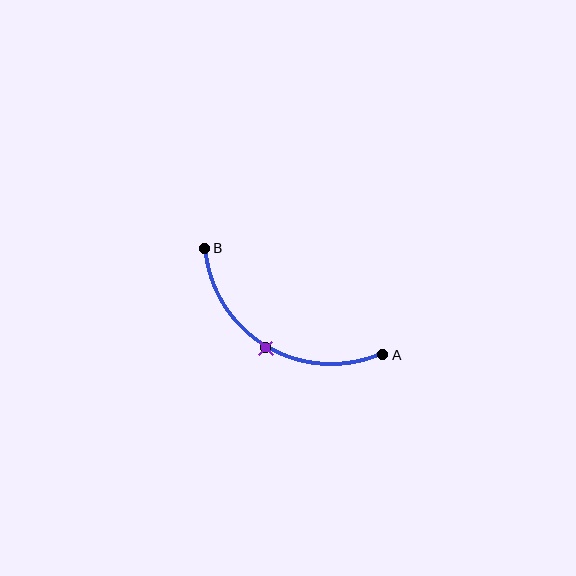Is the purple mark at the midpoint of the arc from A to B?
Yes. The purple mark lies on the arc at equal arc-length from both A and B — it is the arc midpoint.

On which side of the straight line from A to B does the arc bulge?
The arc bulges below the straight line connecting A and B.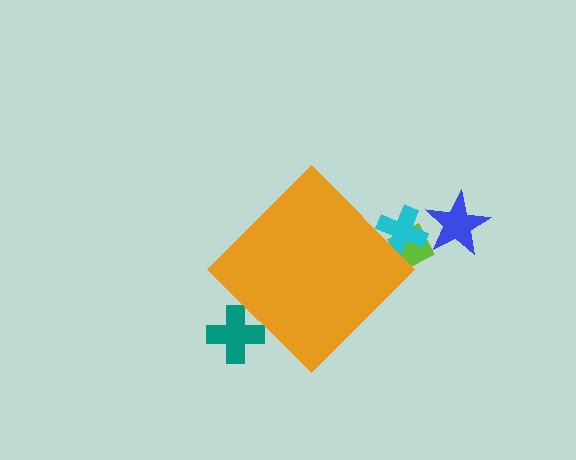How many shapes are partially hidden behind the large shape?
3 shapes are partially hidden.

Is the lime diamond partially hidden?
Yes, the lime diamond is partially hidden behind the orange diamond.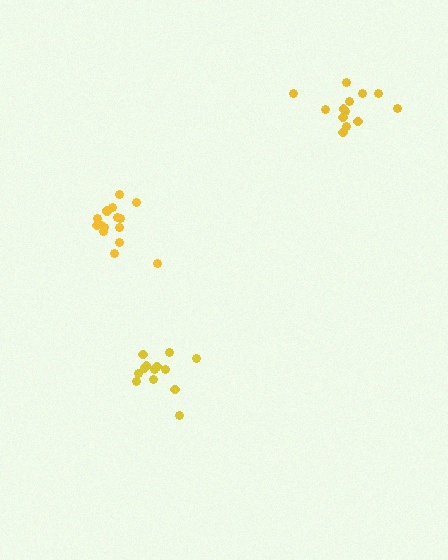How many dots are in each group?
Group 1: 14 dots, Group 2: 13 dots, Group 3: 15 dots (42 total).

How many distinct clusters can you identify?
There are 3 distinct clusters.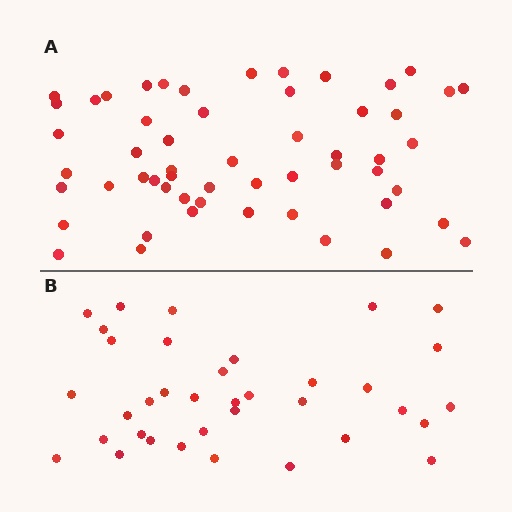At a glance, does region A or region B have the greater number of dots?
Region A (the top region) has more dots.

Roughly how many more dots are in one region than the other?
Region A has approximately 20 more dots than region B.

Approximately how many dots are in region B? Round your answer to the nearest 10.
About 40 dots. (The exact count is 36, which rounds to 40.)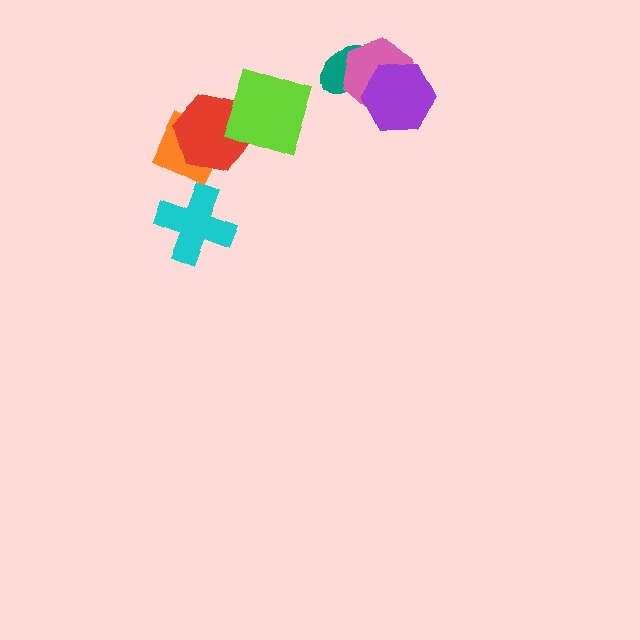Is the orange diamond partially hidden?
Yes, it is partially covered by another shape.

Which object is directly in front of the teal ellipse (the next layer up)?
The pink hexagon is directly in front of the teal ellipse.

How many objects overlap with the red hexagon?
2 objects overlap with the red hexagon.